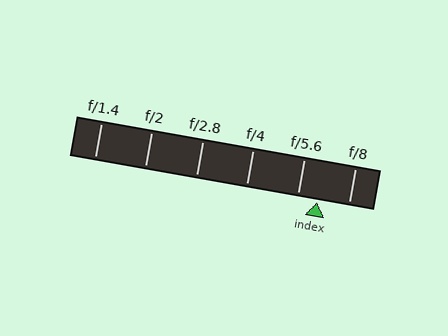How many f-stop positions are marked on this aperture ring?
There are 6 f-stop positions marked.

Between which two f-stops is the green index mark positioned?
The index mark is between f/5.6 and f/8.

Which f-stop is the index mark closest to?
The index mark is closest to f/5.6.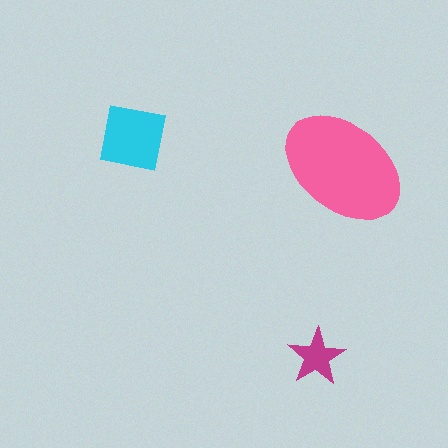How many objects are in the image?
There are 3 objects in the image.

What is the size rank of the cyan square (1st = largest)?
2nd.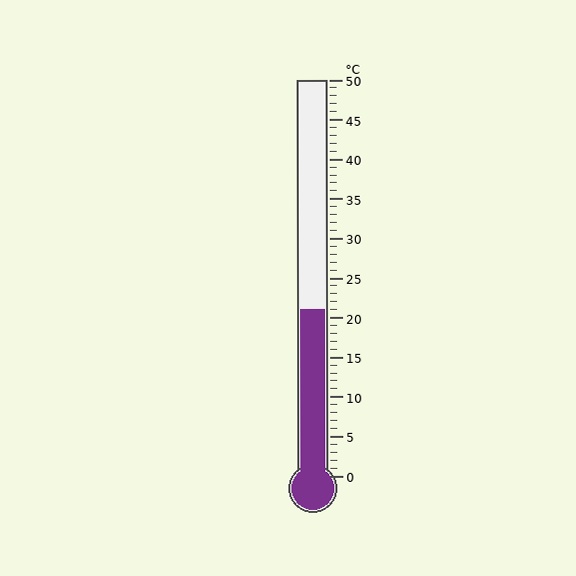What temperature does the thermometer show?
The thermometer shows approximately 21°C.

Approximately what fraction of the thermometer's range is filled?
The thermometer is filled to approximately 40% of its range.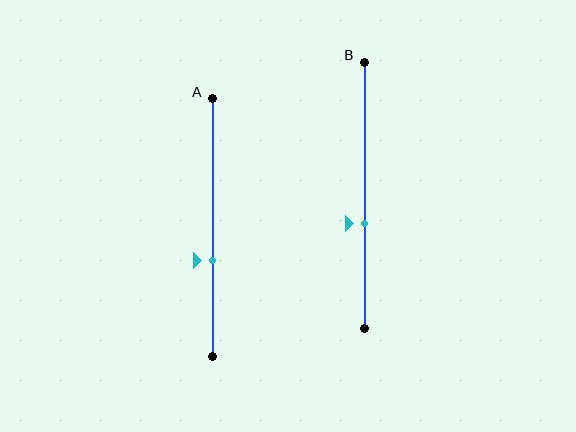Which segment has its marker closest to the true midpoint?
Segment B has its marker closest to the true midpoint.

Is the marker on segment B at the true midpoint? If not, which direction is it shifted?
No, the marker on segment B is shifted downward by about 10% of the segment length.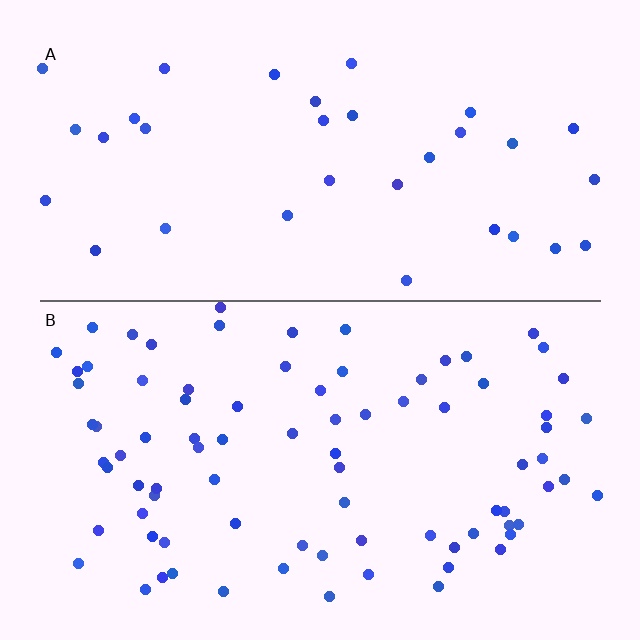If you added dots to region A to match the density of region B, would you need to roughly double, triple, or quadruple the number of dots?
Approximately triple.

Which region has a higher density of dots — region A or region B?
B (the bottom).